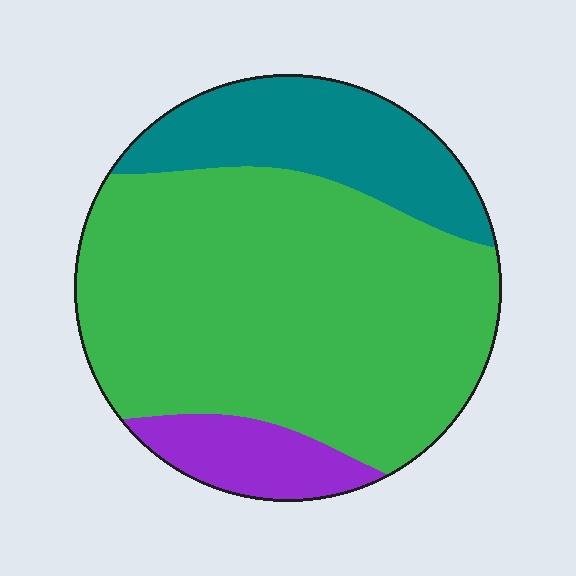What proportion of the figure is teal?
Teal takes up about one fifth (1/5) of the figure.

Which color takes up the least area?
Purple, at roughly 10%.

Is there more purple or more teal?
Teal.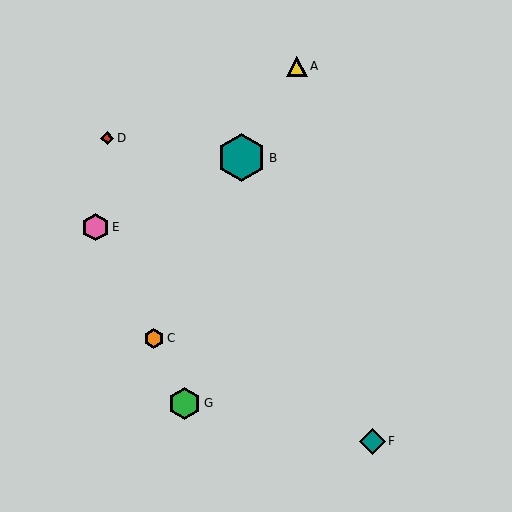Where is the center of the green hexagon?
The center of the green hexagon is at (185, 403).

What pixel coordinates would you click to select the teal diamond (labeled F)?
Click at (372, 441) to select the teal diamond F.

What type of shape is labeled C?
Shape C is an orange hexagon.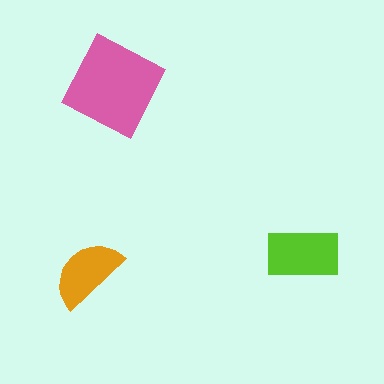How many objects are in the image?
There are 3 objects in the image.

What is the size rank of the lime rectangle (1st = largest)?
2nd.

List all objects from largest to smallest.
The pink diamond, the lime rectangle, the orange semicircle.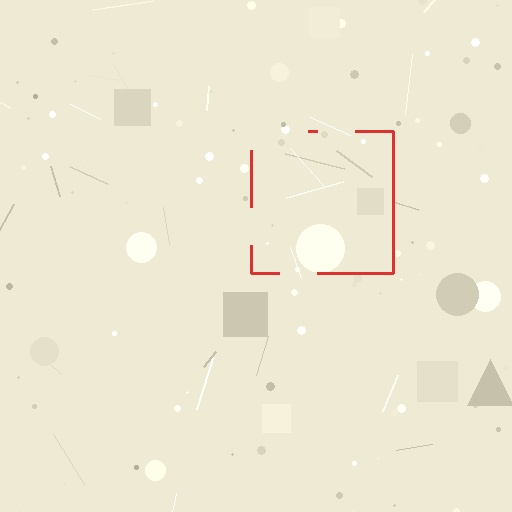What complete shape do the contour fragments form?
The contour fragments form a square.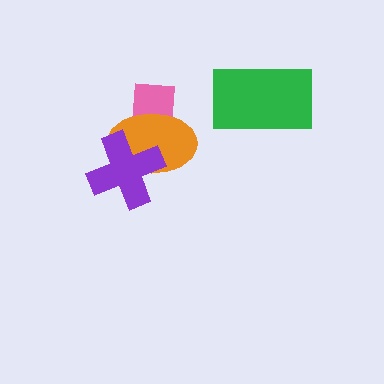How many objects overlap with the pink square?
1 object overlaps with the pink square.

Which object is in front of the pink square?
The orange ellipse is in front of the pink square.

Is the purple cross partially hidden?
No, no other shape covers it.